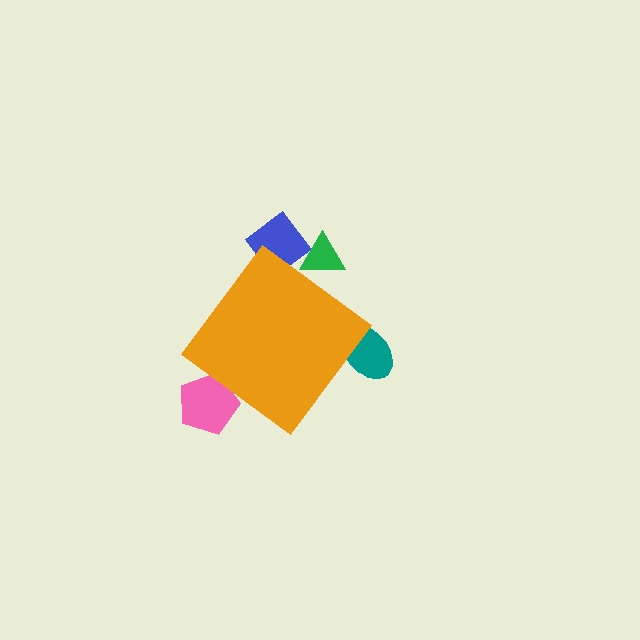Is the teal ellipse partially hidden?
Yes, the teal ellipse is partially hidden behind the orange diamond.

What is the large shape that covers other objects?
An orange diamond.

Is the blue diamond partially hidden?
Yes, the blue diamond is partially hidden behind the orange diamond.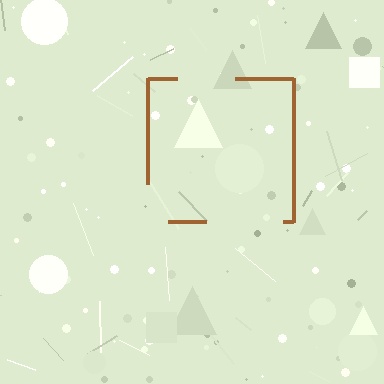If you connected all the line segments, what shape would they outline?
They would outline a square.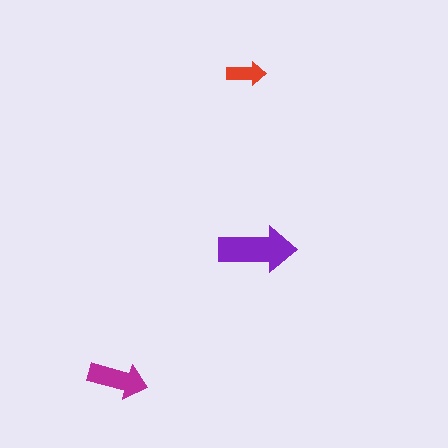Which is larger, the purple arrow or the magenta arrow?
The purple one.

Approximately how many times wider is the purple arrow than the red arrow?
About 2 times wider.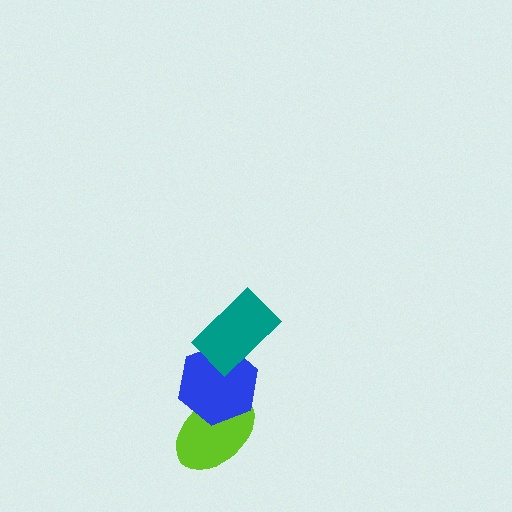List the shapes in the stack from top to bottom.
From top to bottom: the teal rectangle, the blue hexagon, the lime ellipse.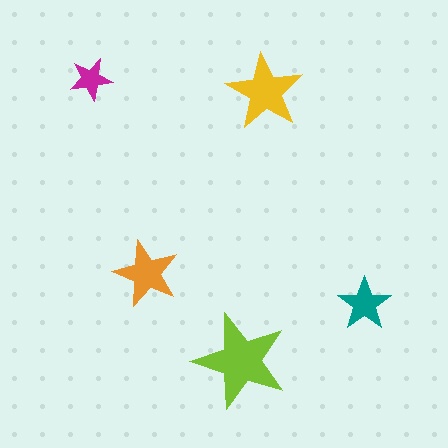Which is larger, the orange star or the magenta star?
The orange one.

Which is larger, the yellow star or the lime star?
The lime one.